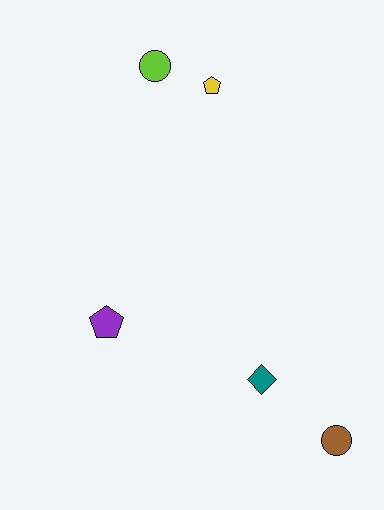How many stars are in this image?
There are no stars.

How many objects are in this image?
There are 5 objects.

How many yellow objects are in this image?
There is 1 yellow object.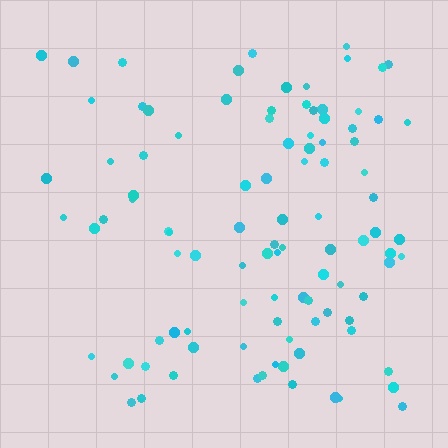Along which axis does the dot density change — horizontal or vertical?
Horizontal.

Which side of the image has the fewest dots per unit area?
The left.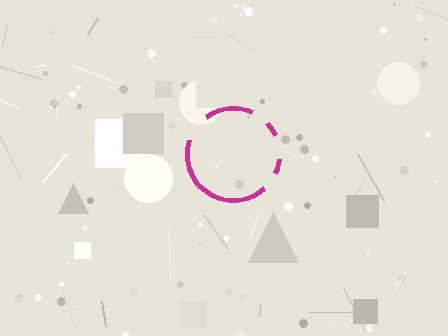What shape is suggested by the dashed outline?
The dashed outline suggests a circle.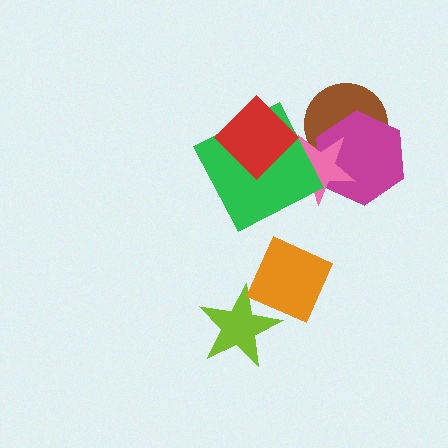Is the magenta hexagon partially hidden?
Yes, it is partially covered by another shape.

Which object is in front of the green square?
The red diamond is in front of the green square.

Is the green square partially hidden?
Yes, it is partially covered by another shape.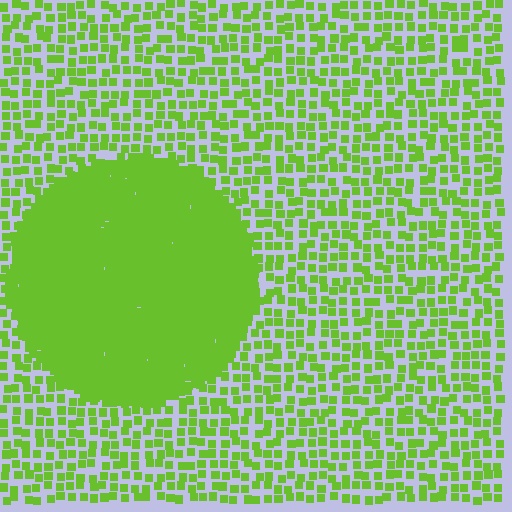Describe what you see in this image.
The image contains small lime elements arranged at two different densities. A circle-shaped region is visible where the elements are more densely packed than the surrounding area.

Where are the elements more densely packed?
The elements are more densely packed inside the circle boundary.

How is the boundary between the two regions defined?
The boundary is defined by a change in element density (approximately 3.2x ratio). All elements are the same color, size, and shape.